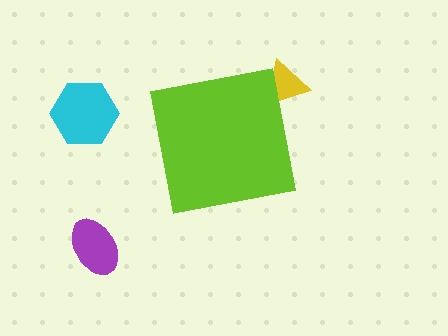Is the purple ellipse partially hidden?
No, the purple ellipse is fully visible.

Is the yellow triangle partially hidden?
Yes, the yellow triangle is partially hidden behind the lime square.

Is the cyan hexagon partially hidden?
No, the cyan hexagon is fully visible.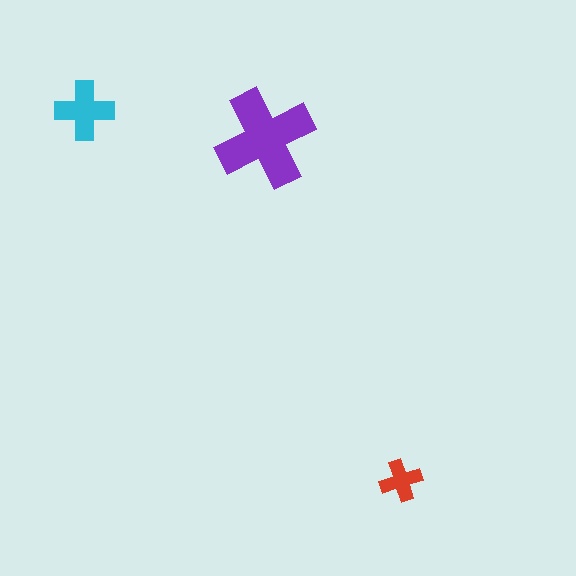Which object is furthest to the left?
The cyan cross is leftmost.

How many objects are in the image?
There are 3 objects in the image.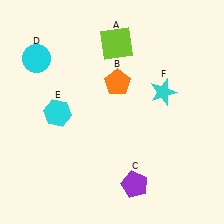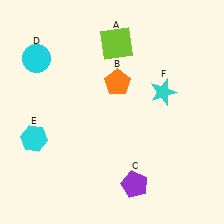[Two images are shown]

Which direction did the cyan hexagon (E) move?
The cyan hexagon (E) moved down.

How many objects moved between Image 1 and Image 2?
1 object moved between the two images.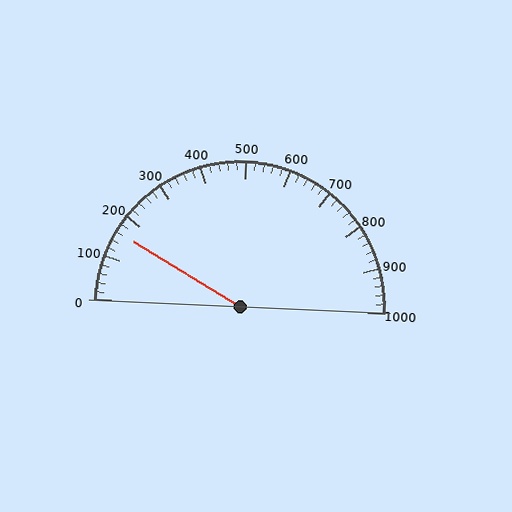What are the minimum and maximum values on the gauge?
The gauge ranges from 0 to 1000.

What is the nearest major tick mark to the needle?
The nearest major tick mark is 200.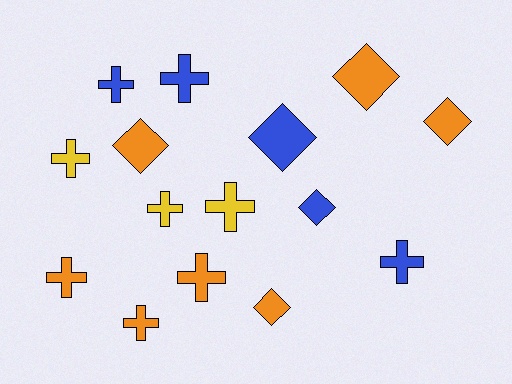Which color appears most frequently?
Orange, with 7 objects.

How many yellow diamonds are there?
There are no yellow diamonds.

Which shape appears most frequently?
Cross, with 9 objects.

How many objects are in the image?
There are 15 objects.